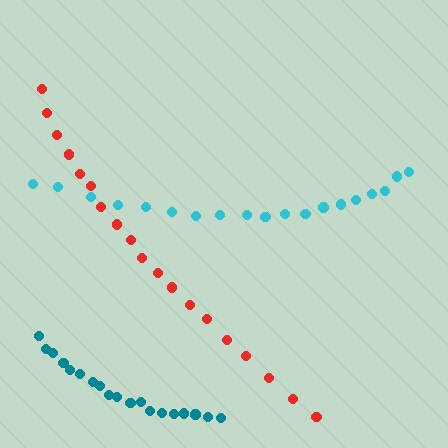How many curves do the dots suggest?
There are 3 distinct paths.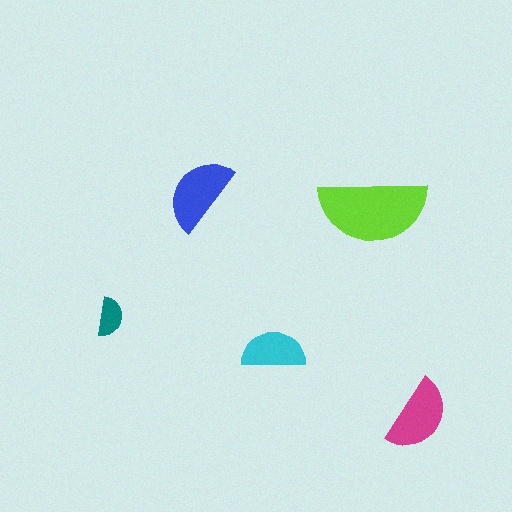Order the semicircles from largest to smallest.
the lime one, the blue one, the magenta one, the cyan one, the teal one.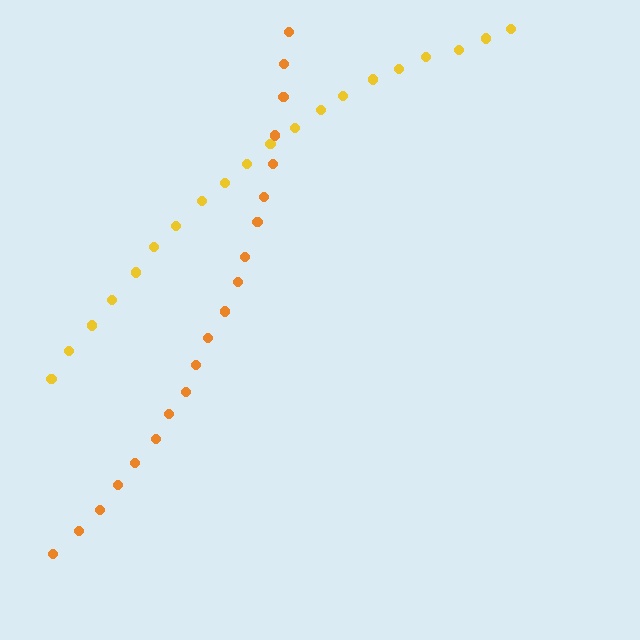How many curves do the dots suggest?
There are 2 distinct paths.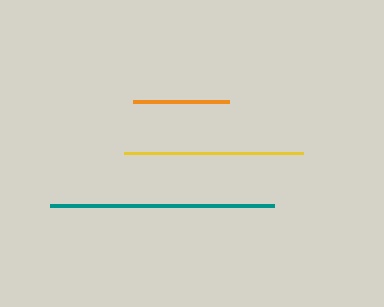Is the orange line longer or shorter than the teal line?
The teal line is longer than the orange line.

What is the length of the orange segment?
The orange segment is approximately 96 pixels long.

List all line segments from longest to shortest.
From longest to shortest: teal, yellow, orange.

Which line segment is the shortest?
The orange line is the shortest at approximately 96 pixels.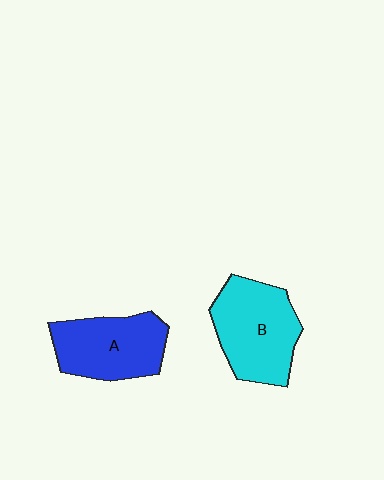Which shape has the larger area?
Shape B (cyan).